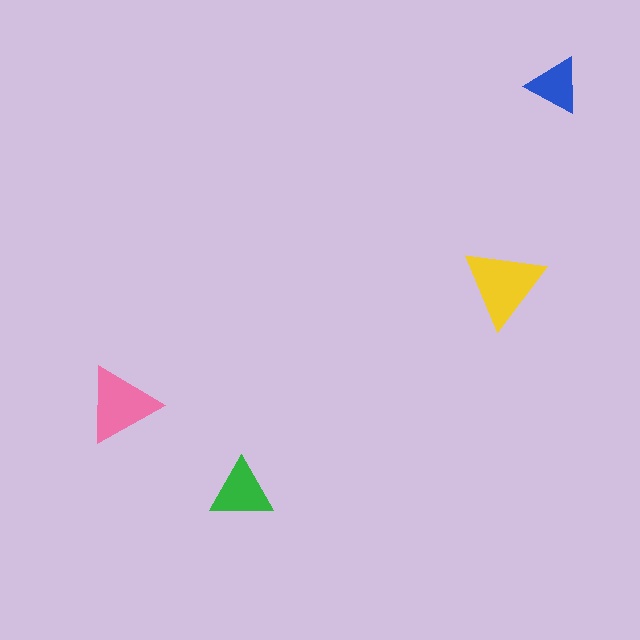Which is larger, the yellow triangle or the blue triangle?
The yellow one.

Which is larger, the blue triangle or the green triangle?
The green one.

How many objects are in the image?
There are 4 objects in the image.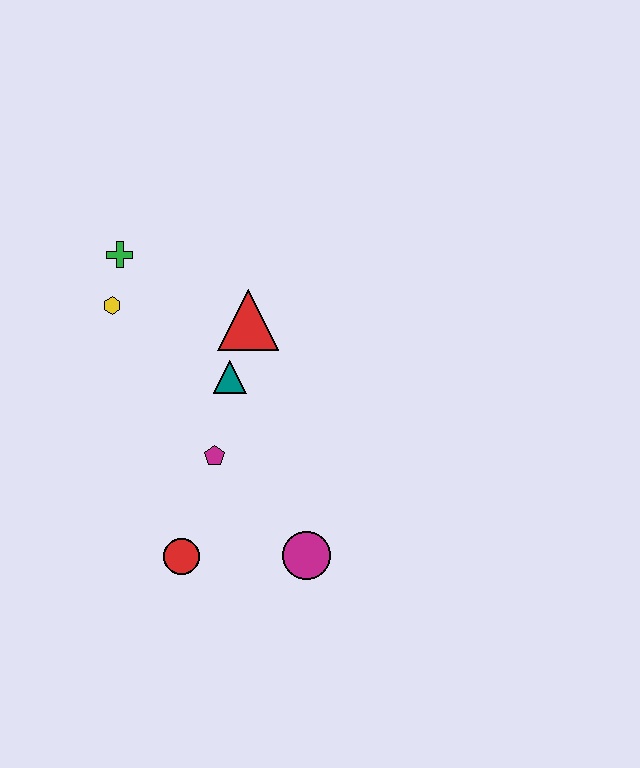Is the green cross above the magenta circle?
Yes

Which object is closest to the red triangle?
The teal triangle is closest to the red triangle.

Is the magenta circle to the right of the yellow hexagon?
Yes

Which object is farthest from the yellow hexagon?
The magenta circle is farthest from the yellow hexagon.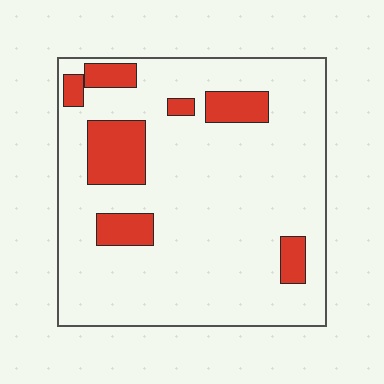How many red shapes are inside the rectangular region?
7.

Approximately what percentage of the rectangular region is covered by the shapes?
Approximately 15%.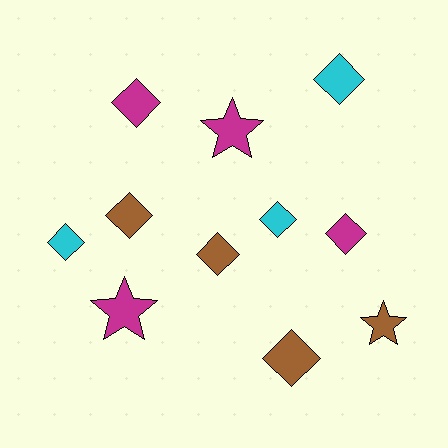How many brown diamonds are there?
There are 3 brown diamonds.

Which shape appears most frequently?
Diamond, with 8 objects.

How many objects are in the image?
There are 11 objects.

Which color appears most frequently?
Magenta, with 4 objects.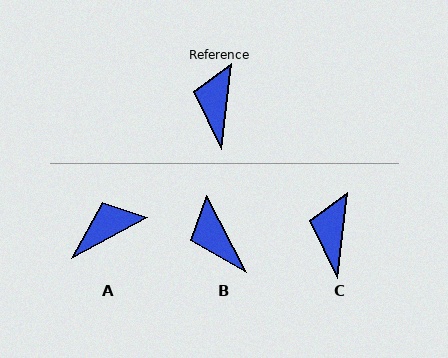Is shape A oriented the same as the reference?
No, it is off by about 54 degrees.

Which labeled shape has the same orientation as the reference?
C.